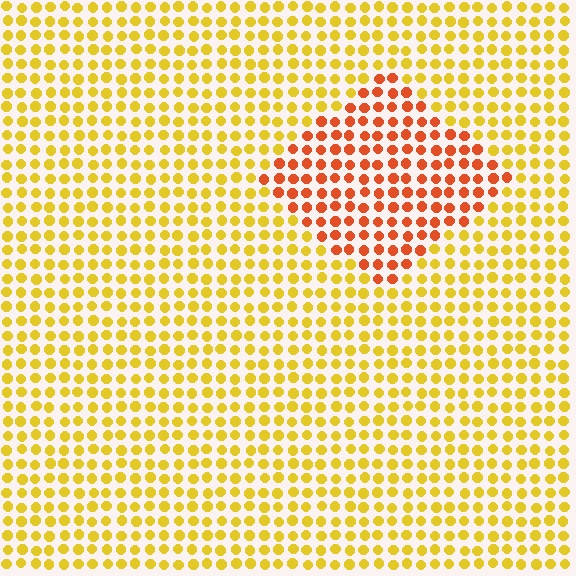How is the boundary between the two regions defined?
The boundary is defined purely by a slight shift in hue (about 39 degrees). Spacing, size, and orientation are identical on both sides.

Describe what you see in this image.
The image is filled with small yellow elements in a uniform arrangement. A diamond-shaped region is visible where the elements are tinted to a slightly different hue, forming a subtle color boundary.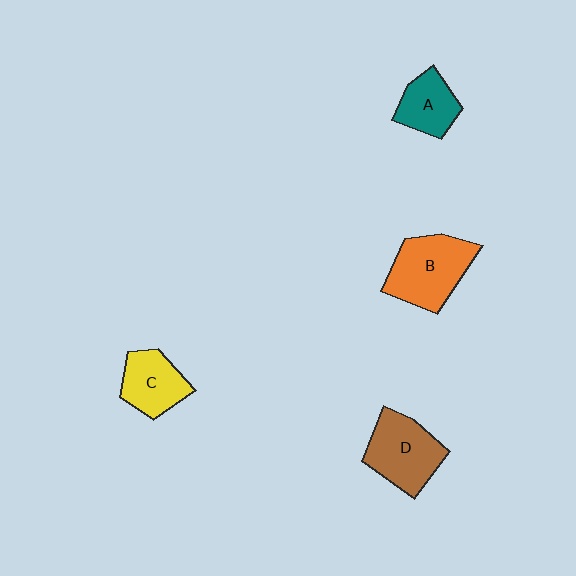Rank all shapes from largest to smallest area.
From largest to smallest: B (orange), D (brown), C (yellow), A (teal).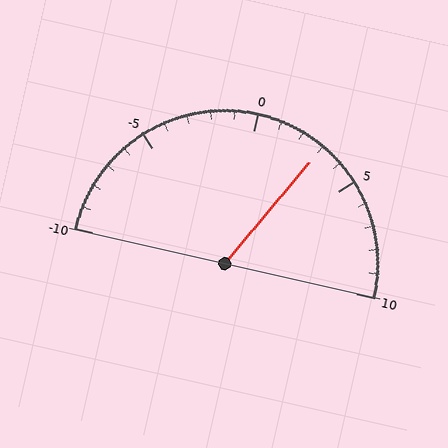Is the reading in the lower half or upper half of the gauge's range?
The reading is in the upper half of the range (-10 to 10).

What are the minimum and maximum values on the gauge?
The gauge ranges from -10 to 10.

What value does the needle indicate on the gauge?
The needle indicates approximately 3.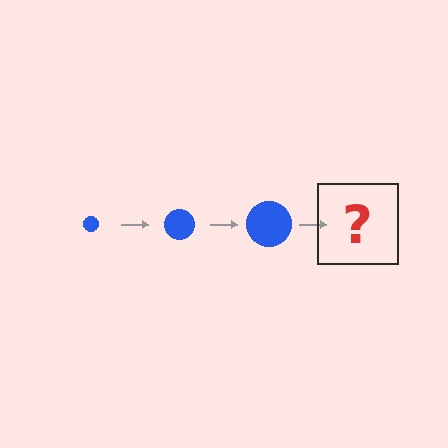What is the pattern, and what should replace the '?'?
The pattern is that the circle gets progressively larger each step. The '?' should be a blue circle, larger than the previous one.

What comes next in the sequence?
The next element should be a blue circle, larger than the previous one.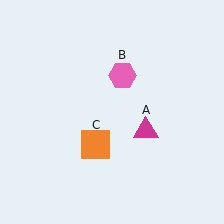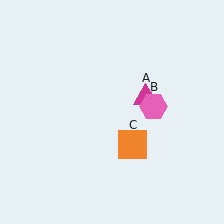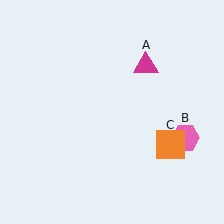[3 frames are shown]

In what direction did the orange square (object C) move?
The orange square (object C) moved right.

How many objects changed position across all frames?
3 objects changed position: magenta triangle (object A), pink hexagon (object B), orange square (object C).